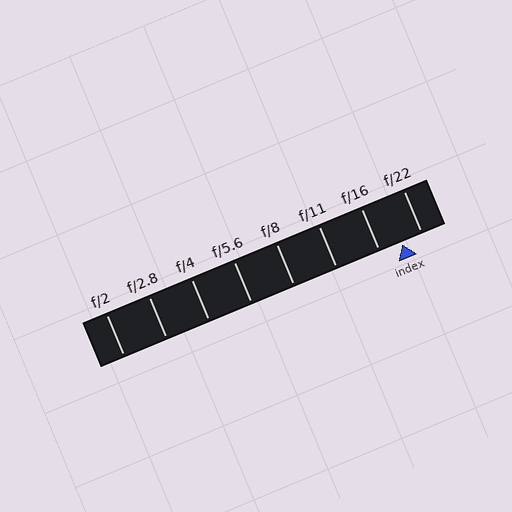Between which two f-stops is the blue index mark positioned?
The index mark is between f/16 and f/22.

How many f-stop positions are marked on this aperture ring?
There are 8 f-stop positions marked.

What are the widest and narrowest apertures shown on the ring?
The widest aperture shown is f/2 and the narrowest is f/22.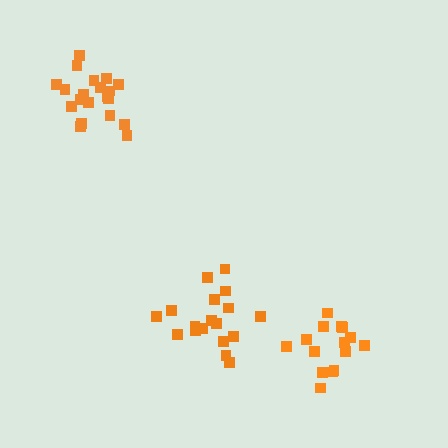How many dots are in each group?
Group 1: 19 dots, Group 2: 15 dots, Group 3: 20 dots (54 total).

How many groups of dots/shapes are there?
There are 3 groups.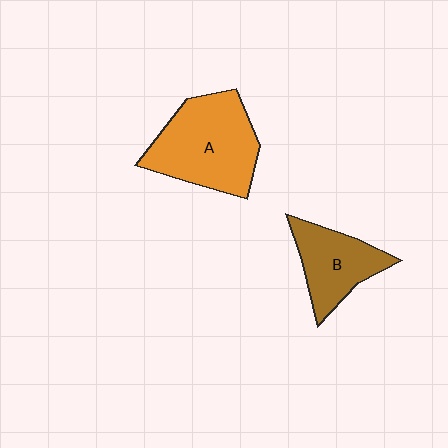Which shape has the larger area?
Shape A (orange).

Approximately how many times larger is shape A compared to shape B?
Approximately 1.5 times.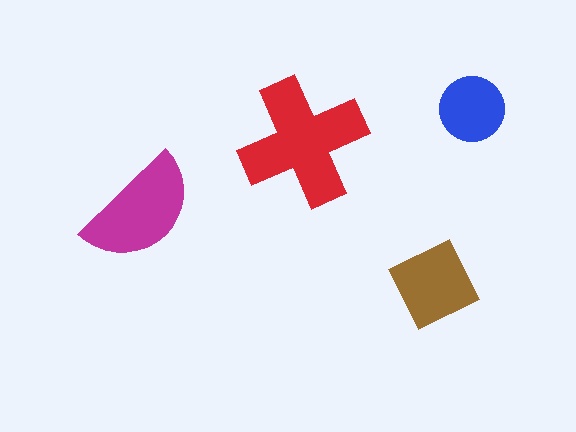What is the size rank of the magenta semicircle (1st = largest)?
2nd.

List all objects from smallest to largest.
The blue circle, the brown diamond, the magenta semicircle, the red cross.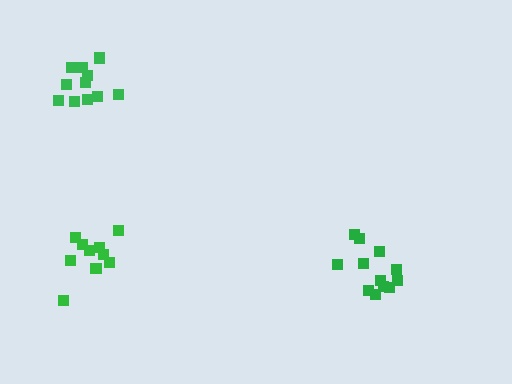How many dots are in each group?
Group 1: 10 dots, Group 2: 11 dots, Group 3: 12 dots (33 total).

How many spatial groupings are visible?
There are 3 spatial groupings.